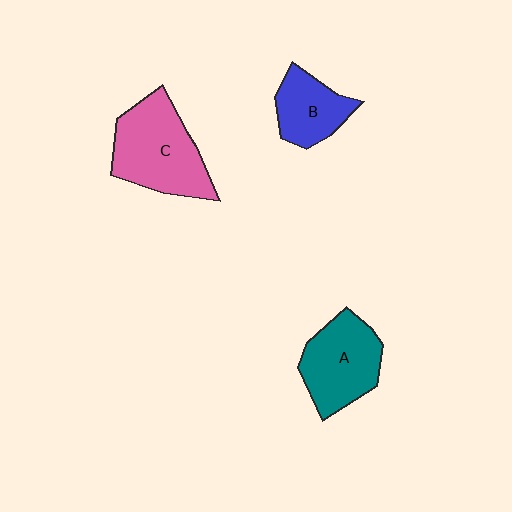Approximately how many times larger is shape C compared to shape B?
Approximately 1.7 times.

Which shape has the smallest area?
Shape B (blue).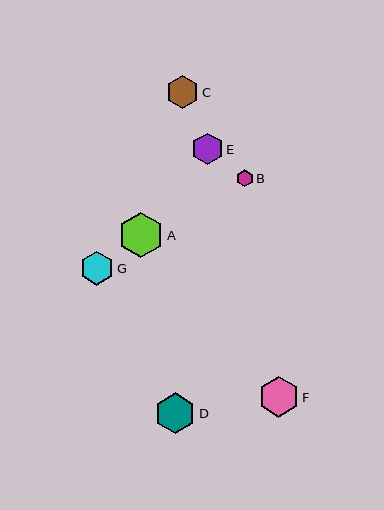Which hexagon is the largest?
Hexagon A is the largest with a size of approximately 45 pixels.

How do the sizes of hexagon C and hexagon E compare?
Hexagon C and hexagon E are approximately the same size.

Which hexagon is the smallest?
Hexagon B is the smallest with a size of approximately 17 pixels.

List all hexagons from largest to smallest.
From largest to smallest: A, D, F, G, C, E, B.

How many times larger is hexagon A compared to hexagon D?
Hexagon A is approximately 1.1 times the size of hexagon D.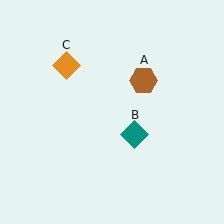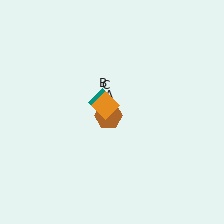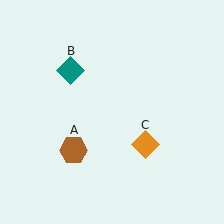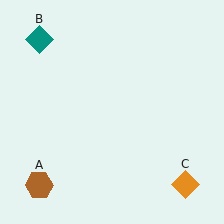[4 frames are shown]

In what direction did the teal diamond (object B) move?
The teal diamond (object B) moved up and to the left.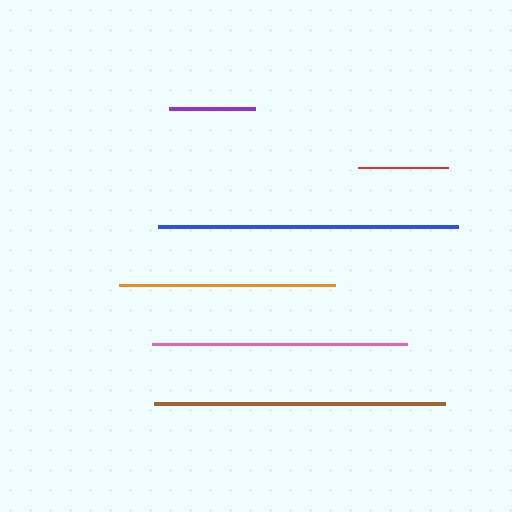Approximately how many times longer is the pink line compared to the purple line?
The pink line is approximately 3.0 times the length of the purple line.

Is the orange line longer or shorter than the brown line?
The brown line is longer than the orange line.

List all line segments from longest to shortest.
From longest to shortest: blue, brown, pink, orange, red, purple.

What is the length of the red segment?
The red segment is approximately 90 pixels long.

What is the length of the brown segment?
The brown segment is approximately 291 pixels long.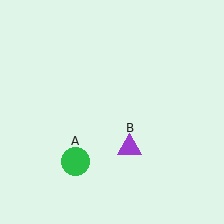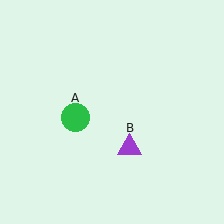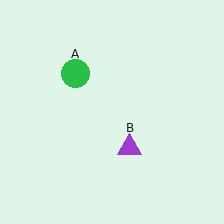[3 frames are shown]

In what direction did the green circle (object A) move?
The green circle (object A) moved up.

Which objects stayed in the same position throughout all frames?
Purple triangle (object B) remained stationary.